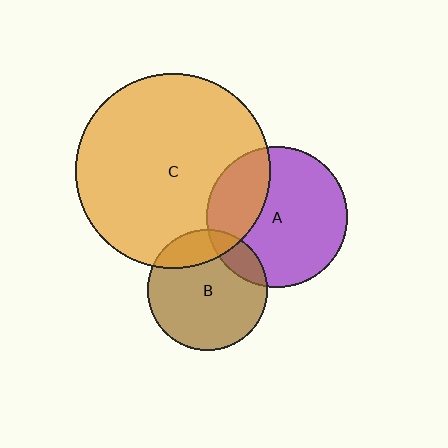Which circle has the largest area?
Circle C (orange).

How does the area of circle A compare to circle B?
Approximately 1.4 times.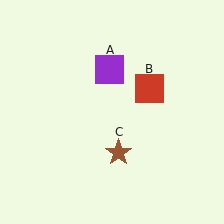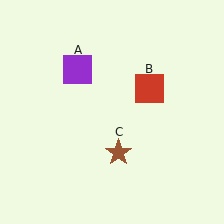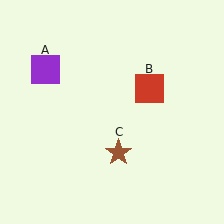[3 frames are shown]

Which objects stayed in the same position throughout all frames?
Red square (object B) and brown star (object C) remained stationary.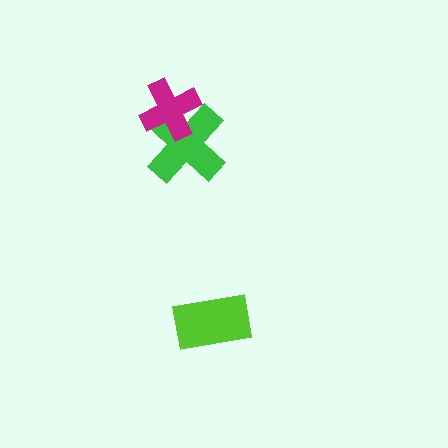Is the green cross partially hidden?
Yes, it is partially covered by another shape.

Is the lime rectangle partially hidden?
No, no other shape covers it.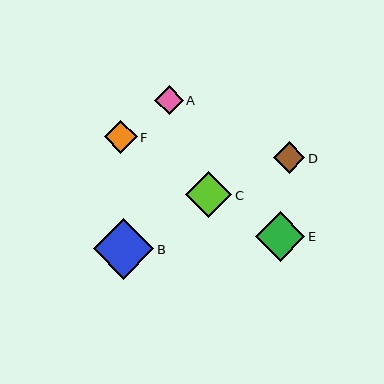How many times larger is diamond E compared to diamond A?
Diamond E is approximately 1.7 times the size of diamond A.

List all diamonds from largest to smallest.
From largest to smallest: B, E, C, F, D, A.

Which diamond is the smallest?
Diamond A is the smallest with a size of approximately 28 pixels.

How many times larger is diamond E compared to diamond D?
Diamond E is approximately 1.6 times the size of diamond D.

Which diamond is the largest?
Diamond B is the largest with a size of approximately 61 pixels.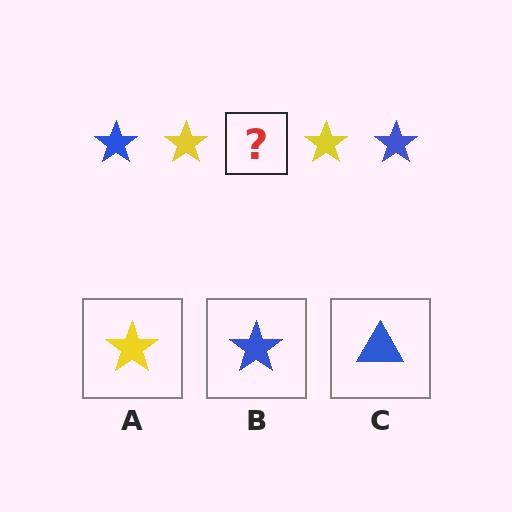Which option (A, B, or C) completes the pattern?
B.